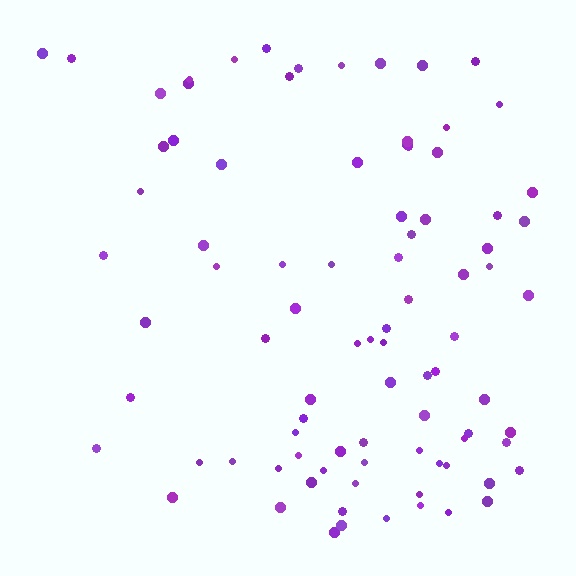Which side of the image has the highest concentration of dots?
The right.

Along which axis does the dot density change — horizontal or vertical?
Horizontal.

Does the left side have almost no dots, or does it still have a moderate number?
Still a moderate number, just noticeably fewer than the right.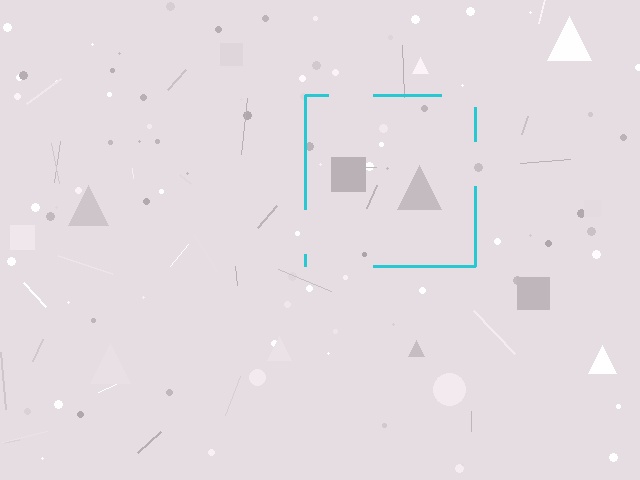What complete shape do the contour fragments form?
The contour fragments form a square.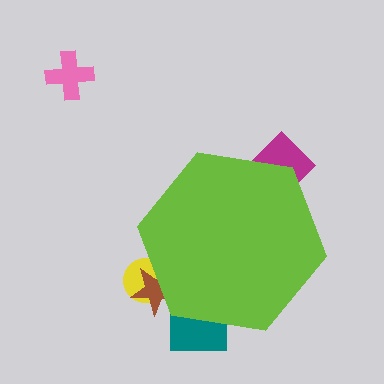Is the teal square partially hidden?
Yes, the teal square is partially hidden behind the lime hexagon.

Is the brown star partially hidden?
Yes, the brown star is partially hidden behind the lime hexagon.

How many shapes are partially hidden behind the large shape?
4 shapes are partially hidden.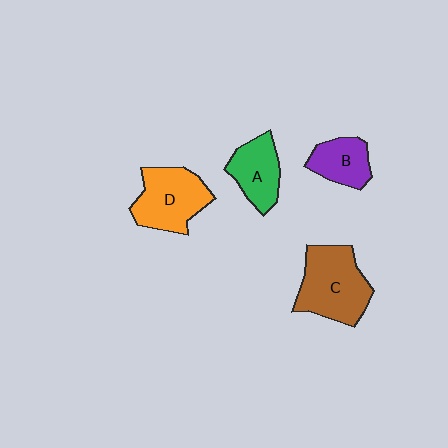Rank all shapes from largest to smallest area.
From largest to smallest: C (brown), D (orange), A (green), B (purple).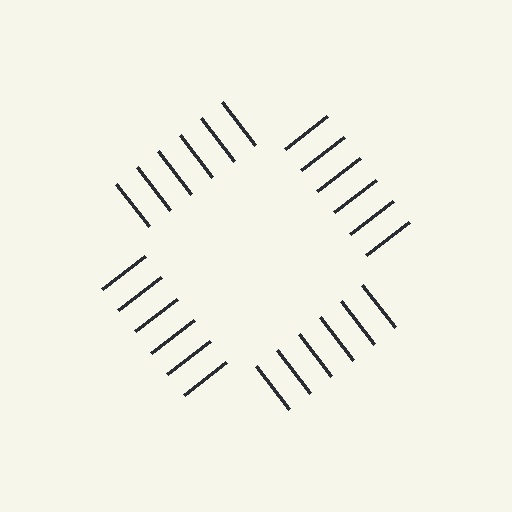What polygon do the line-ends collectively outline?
An illusory square — the line segments terminate on its edges but no continuous stroke is drawn.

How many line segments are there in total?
24 — 6 along each of the 4 edges.